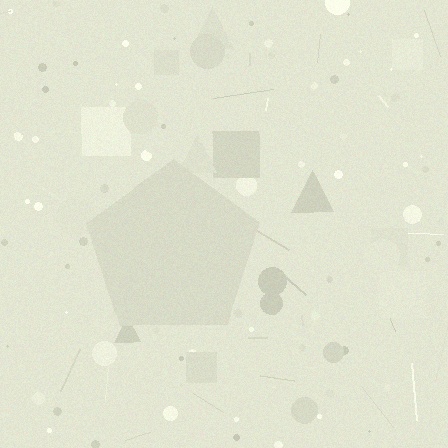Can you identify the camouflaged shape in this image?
The camouflaged shape is a pentagon.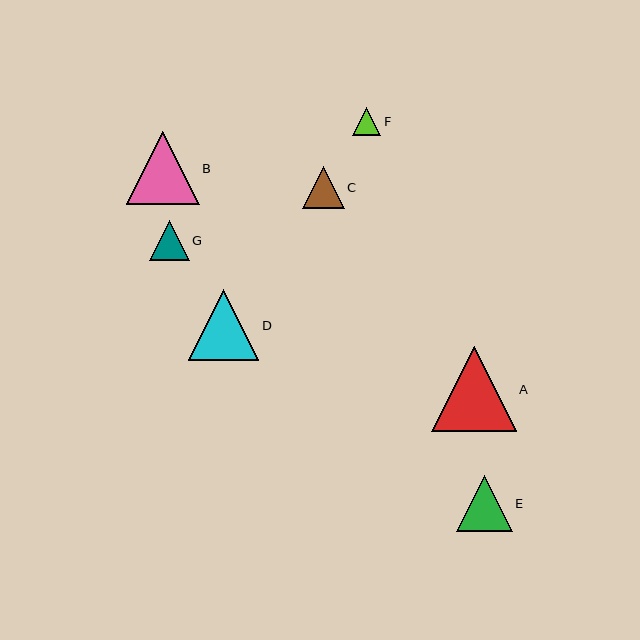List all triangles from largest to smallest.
From largest to smallest: A, B, D, E, C, G, F.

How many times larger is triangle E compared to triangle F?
Triangle E is approximately 2.0 times the size of triangle F.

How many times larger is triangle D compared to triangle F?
Triangle D is approximately 2.5 times the size of triangle F.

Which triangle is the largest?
Triangle A is the largest with a size of approximately 85 pixels.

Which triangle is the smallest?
Triangle F is the smallest with a size of approximately 28 pixels.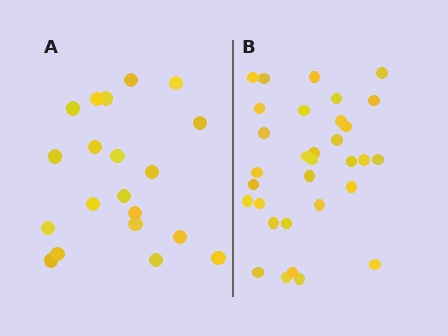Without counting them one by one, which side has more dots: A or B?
Region B (the right region) has more dots.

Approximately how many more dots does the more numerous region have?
Region B has roughly 12 or so more dots than region A.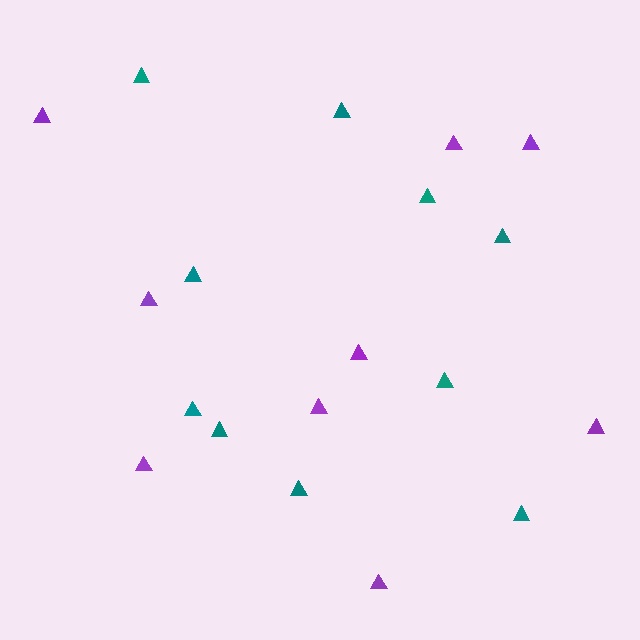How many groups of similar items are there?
There are 2 groups: one group of teal triangles (10) and one group of purple triangles (9).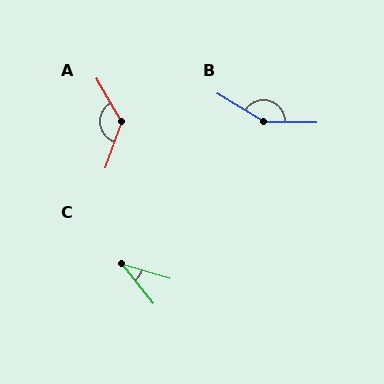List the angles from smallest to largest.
C (34°), A (130°), B (149°).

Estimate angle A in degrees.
Approximately 130 degrees.